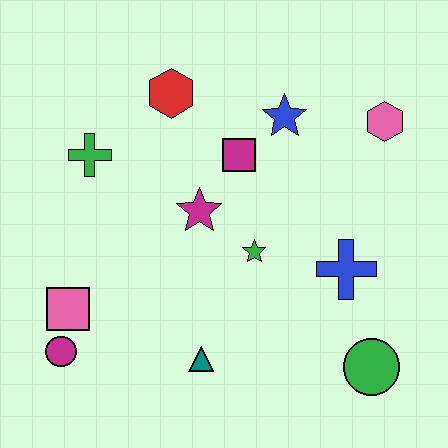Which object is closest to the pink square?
The magenta circle is closest to the pink square.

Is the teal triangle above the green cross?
No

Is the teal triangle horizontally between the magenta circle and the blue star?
Yes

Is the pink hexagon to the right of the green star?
Yes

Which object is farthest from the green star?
The magenta circle is farthest from the green star.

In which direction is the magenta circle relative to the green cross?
The magenta circle is below the green cross.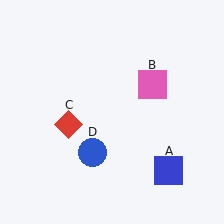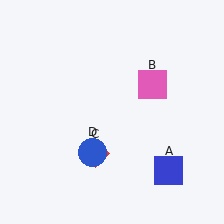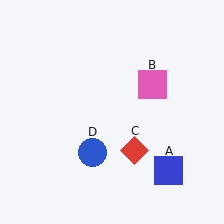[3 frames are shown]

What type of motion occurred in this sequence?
The red diamond (object C) rotated counterclockwise around the center of the scene.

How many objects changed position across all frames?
1 object changed position: red diamond (object C).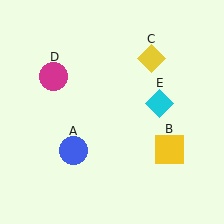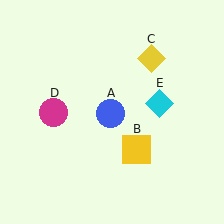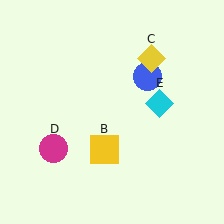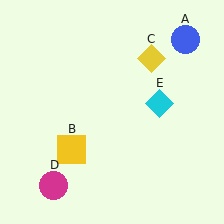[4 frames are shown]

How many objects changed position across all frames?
3 objects changed position: blue circle (object A), yellow square (object B), magenta circle (object D).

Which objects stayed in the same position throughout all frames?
Yellow diamond (object C) and cyan diamond (object E) remained stationary.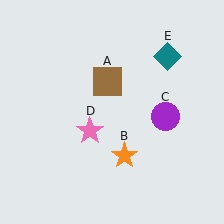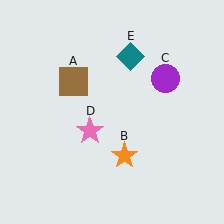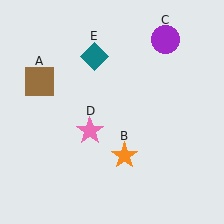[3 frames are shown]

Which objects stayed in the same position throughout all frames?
Orange star (object B) and pink star (object D) remained stationary.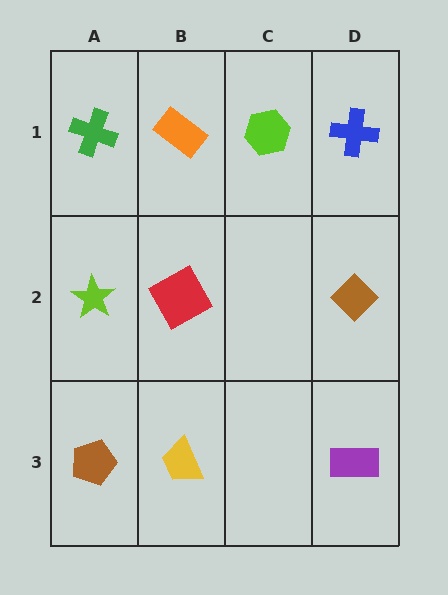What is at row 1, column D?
A blue cross.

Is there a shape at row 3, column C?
No, that cell is empty.